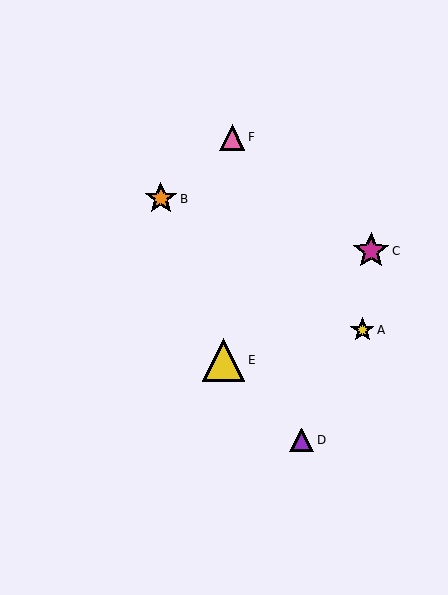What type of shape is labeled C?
Shape C is a magenta star.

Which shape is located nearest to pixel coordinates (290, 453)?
The purple triangle (labeled D) at (302, 440) is nearest to that location.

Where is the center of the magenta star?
The center of the magenta star is at (371, 251).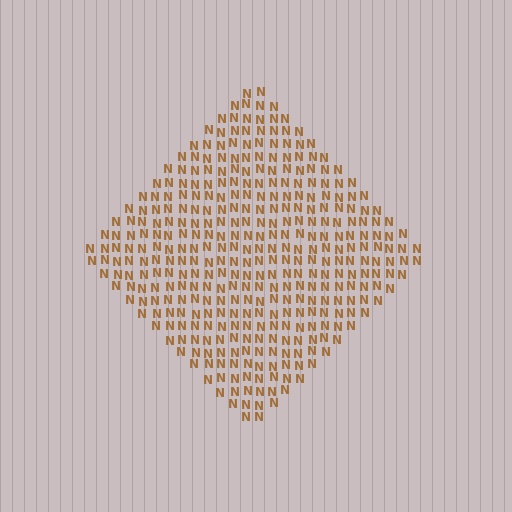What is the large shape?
The large shape is a diamond.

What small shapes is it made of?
It is made of small letter N's.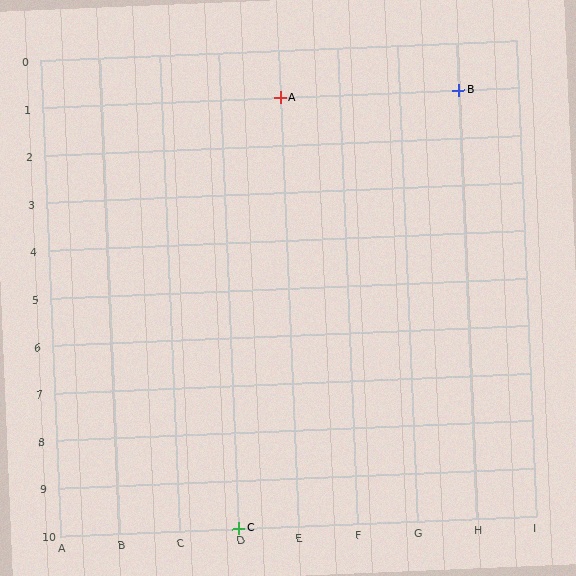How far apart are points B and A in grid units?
Points B and A are 3 columns apart.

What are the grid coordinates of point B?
Point B is at grid coordinates (H, 1).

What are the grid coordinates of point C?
Point C is at grid coordinates (D, 10).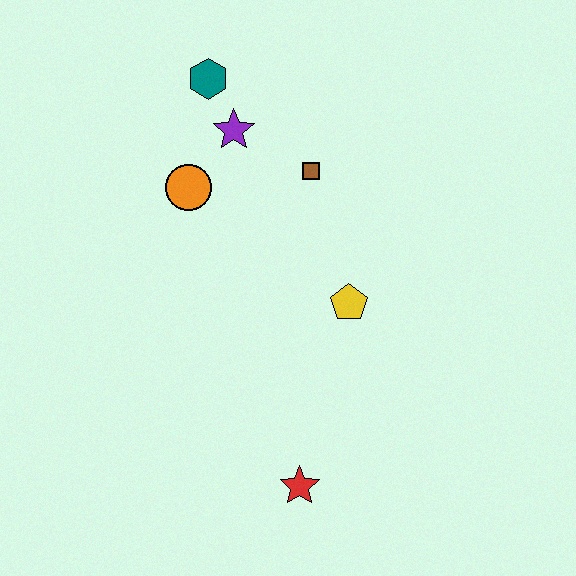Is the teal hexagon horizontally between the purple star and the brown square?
No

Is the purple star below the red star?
No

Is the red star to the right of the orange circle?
Yes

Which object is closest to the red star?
The yellow pentagon is closest to the red star.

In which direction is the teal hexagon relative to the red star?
The teal hexagon is above the red star.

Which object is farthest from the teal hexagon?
The red star is farthest from the teal hexagon.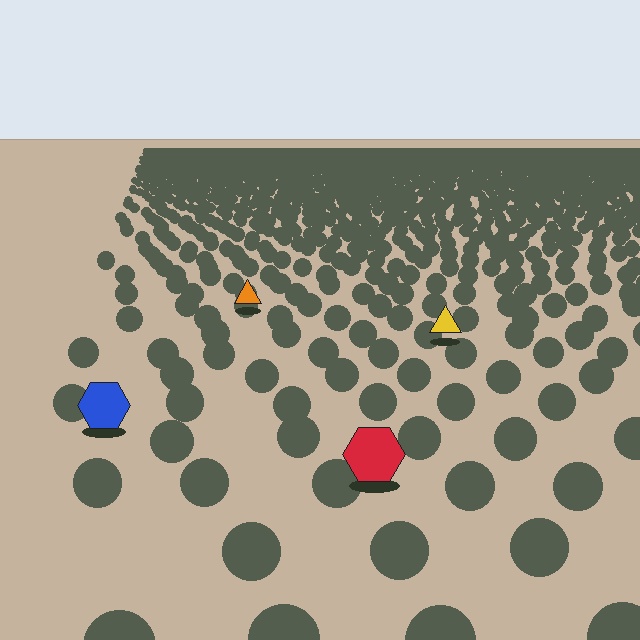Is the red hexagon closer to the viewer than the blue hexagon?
Yes. The red hexagon is closer — you can tell from the texture gradient: the ground texture is coarser near it.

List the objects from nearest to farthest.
From nearest to farthest: the red hexagon, the blue hexagon, the yellow triangle, the orange triangle.